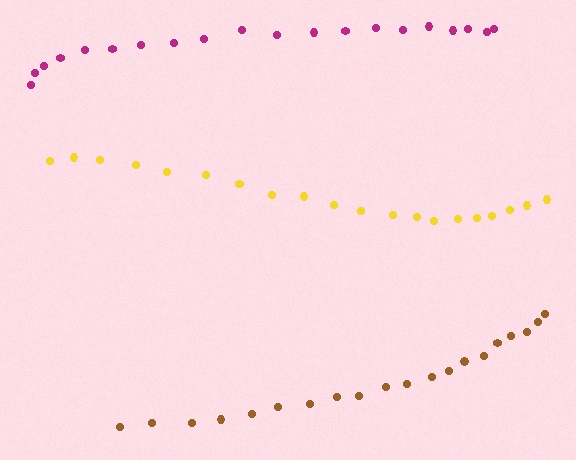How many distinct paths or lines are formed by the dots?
There are 3 distinct paths.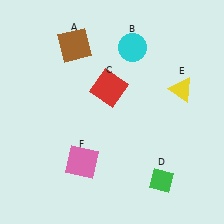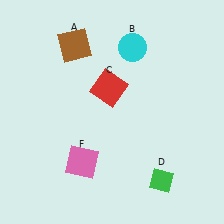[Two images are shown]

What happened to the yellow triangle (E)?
The yellow triangle (E) was removed in Image 2. It was in the top-right area of Image 1.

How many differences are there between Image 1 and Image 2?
There is 1 difference between the two images.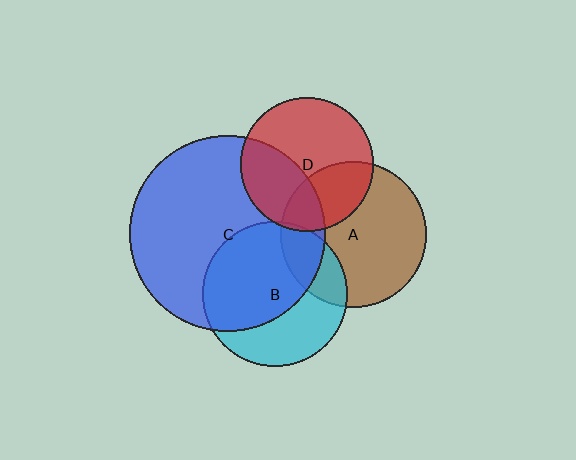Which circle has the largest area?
Circle C (blue).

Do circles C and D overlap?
Yes.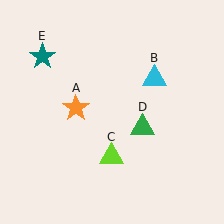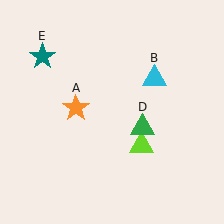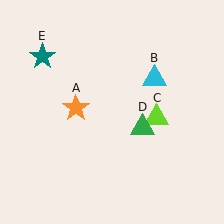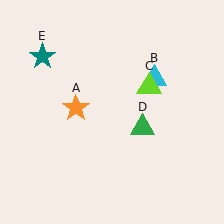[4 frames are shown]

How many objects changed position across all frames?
1 object changed position: lime triangle (object C).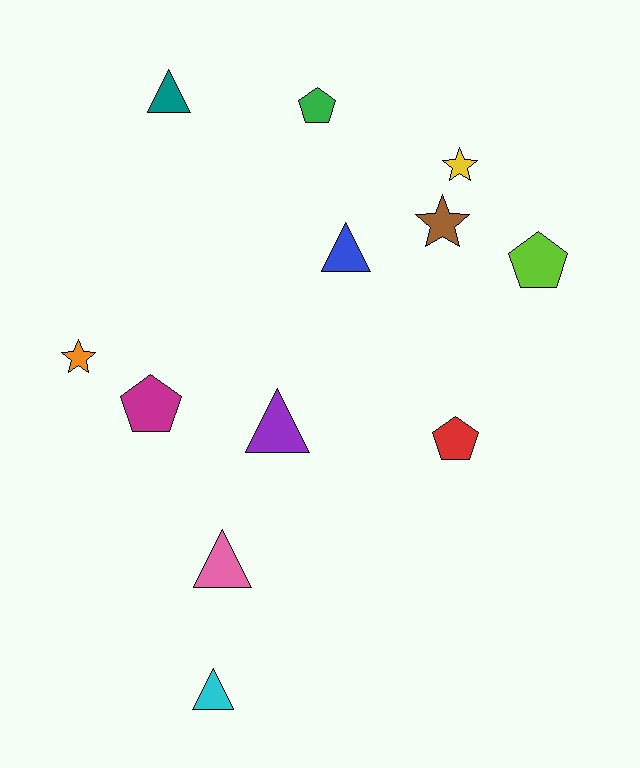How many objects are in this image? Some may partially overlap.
There are 12 objects.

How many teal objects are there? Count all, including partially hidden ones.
There is 1 teal object.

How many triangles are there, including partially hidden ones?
There are 5 triangles.